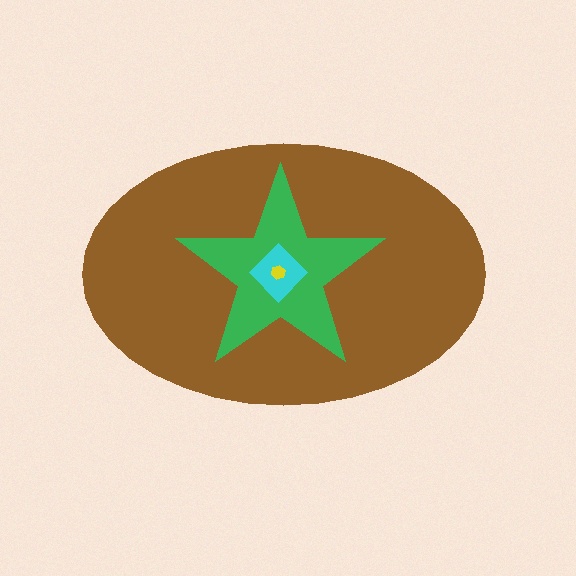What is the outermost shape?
The brown ellipse.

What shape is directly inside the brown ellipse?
The green star.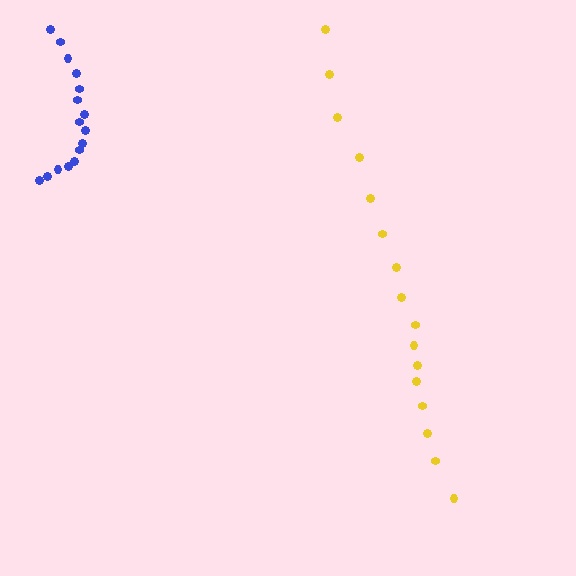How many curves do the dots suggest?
There are 2 distinct paths.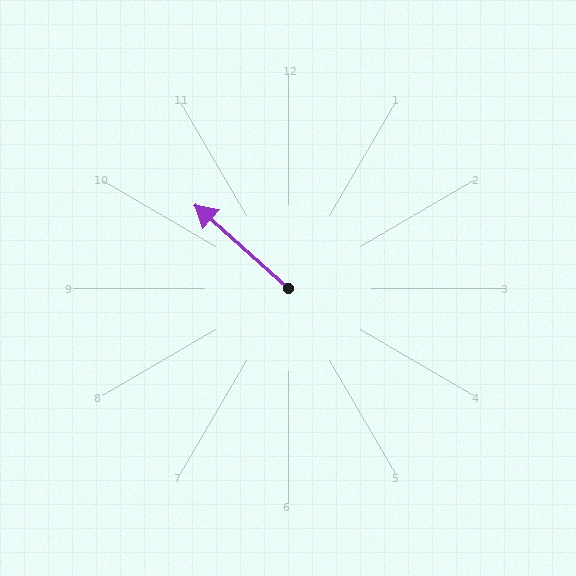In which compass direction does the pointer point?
Northwest.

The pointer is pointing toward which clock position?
Roughly 10 o'clock.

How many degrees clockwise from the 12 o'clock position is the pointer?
Approximately 312 degrees.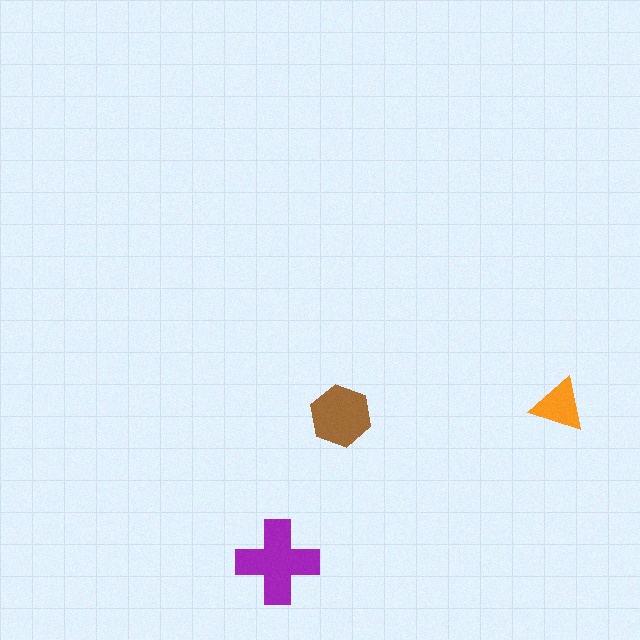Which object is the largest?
The purple cross.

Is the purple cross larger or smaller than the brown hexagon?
Larger.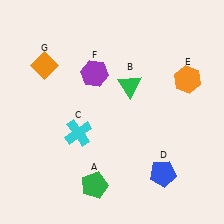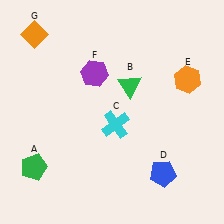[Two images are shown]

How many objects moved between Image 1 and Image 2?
3 objects moved between the two images.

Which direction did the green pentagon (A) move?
The green pentagon (A) moved left.